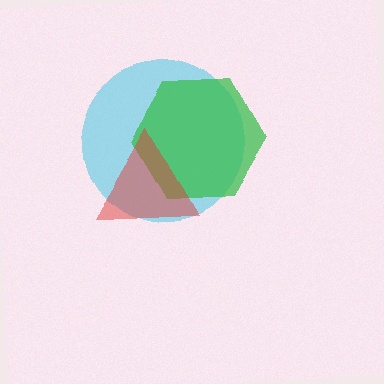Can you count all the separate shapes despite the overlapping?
Yes, there are 3 separate shapes.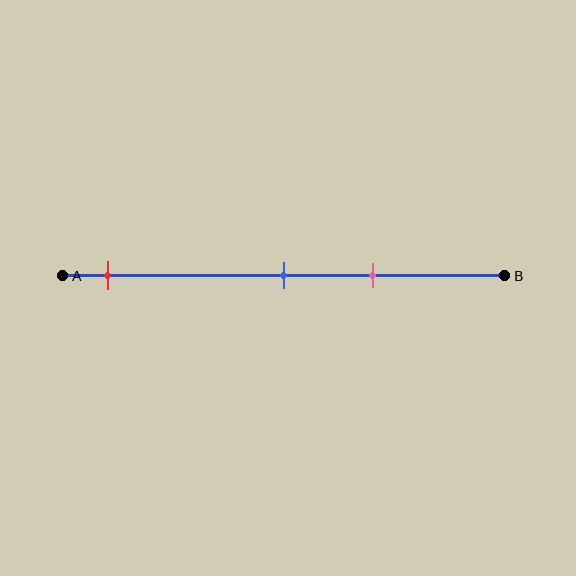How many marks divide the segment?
There are 3 marks dividing the segment.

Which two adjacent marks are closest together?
The blue and pink marks are the closest adjacent pair.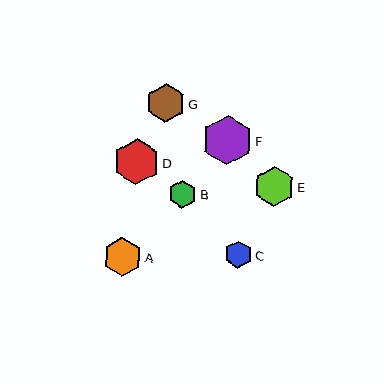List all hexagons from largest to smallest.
From largest to smallest: F, D, E, A, G, B, C.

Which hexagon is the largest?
Hexagon F is the largest with a size of approximately 50 pixels.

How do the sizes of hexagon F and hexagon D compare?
Hexagon F and hexagon D are approximately the same size.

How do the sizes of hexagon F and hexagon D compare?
Hexagon F and hexagon D are approximately the same size.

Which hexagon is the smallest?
Hexagon C is the smallest with a size of approximately 27 pixels.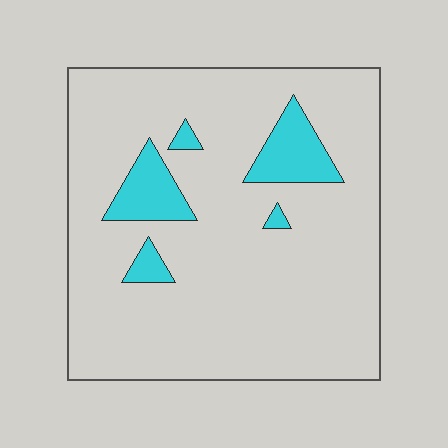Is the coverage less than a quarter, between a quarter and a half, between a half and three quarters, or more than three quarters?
Less than a quarter.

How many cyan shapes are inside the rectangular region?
5.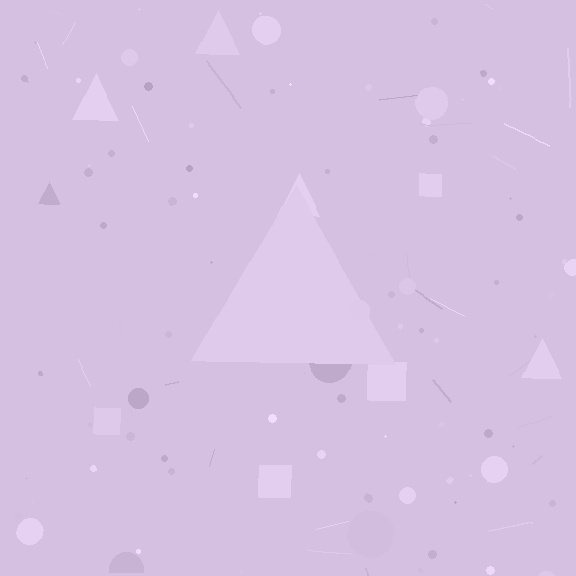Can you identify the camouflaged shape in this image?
The camouflaged shape is a triangle.